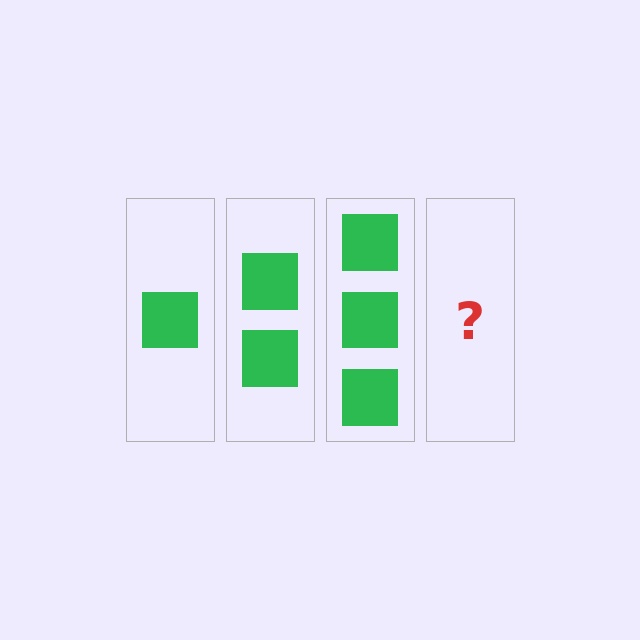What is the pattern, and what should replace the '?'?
The pattern is that each step adds one more square. The '?' should be 4 squares.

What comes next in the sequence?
The next element should be 4 squares.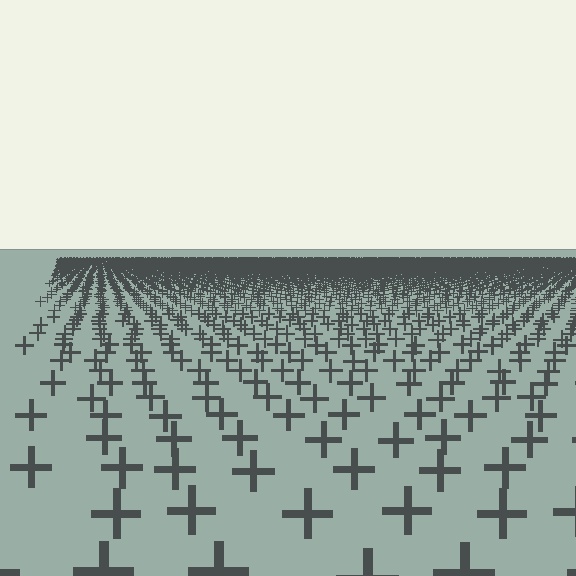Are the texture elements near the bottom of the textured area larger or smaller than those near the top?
Larger. Near the bottom, elements are closer to the viewer and appear at a bigger on-screen size.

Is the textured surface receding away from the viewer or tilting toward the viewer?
The surface is receding away from the viewer. Texture elements get smaller and denser toward the top.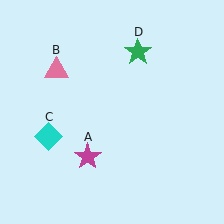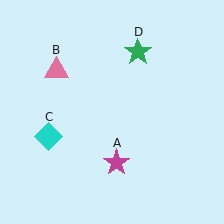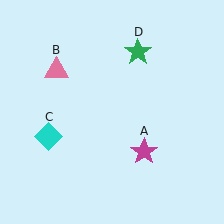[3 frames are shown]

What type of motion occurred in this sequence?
The magenta star (object A) rotated counterclockwise around the center of the scene.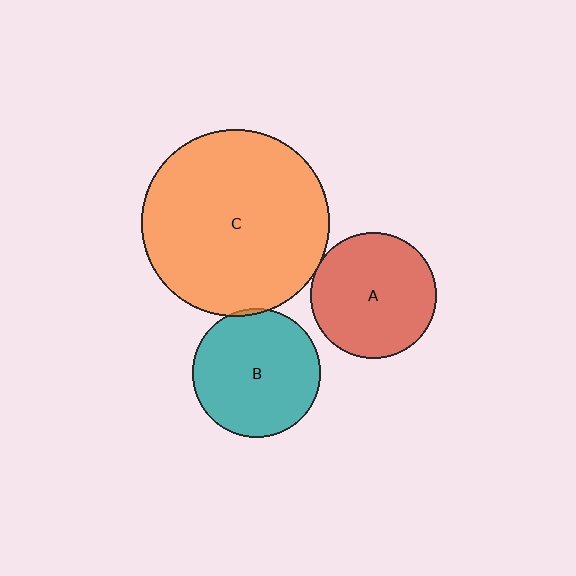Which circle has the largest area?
Circle C (orange).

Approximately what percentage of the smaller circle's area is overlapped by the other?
Approximately 5%.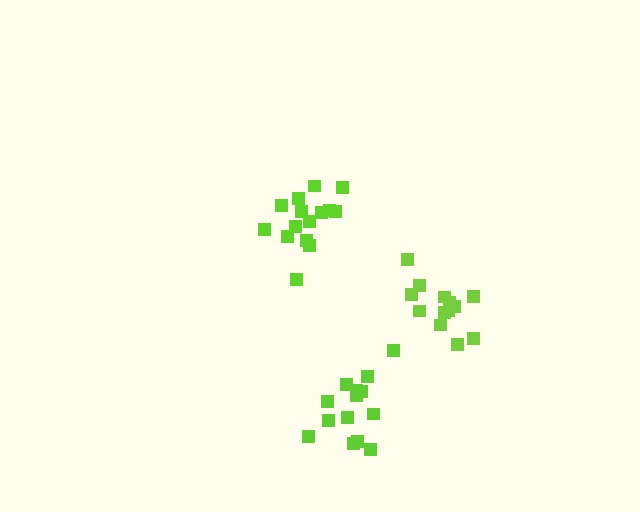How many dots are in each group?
Group 1: 14 dots, Group 2: 15 dots, Group 3: 13 dots (42 total).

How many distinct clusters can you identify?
There are 3 distinct clusters.